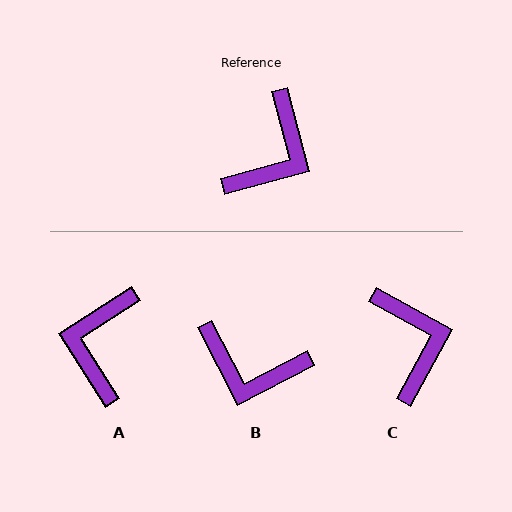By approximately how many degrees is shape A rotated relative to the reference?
Approximately 162 degrees clockwise.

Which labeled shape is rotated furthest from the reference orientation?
A, about 162 degrees away.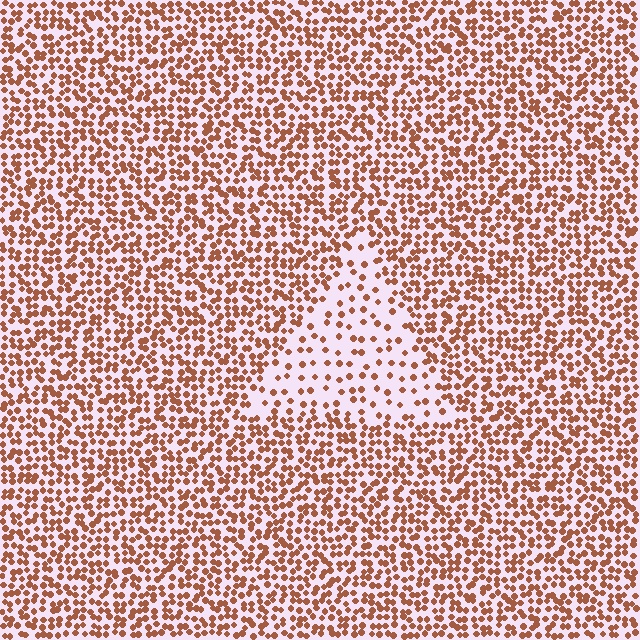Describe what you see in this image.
The image contains small brown elements arranged at two different densities. A triangle-shaped region is visible where the elements are less densely packed than the surrounding area.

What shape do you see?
I see a triangle.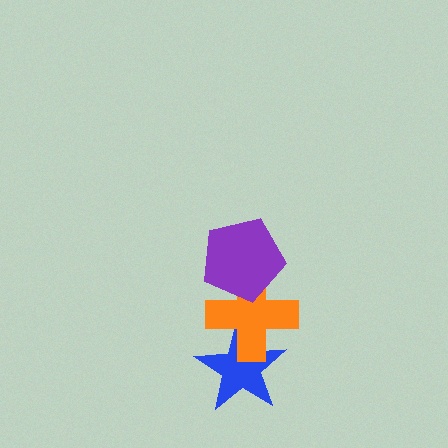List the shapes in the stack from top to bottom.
From top to bottom: the purple pentagon, the orange cross, the blue star.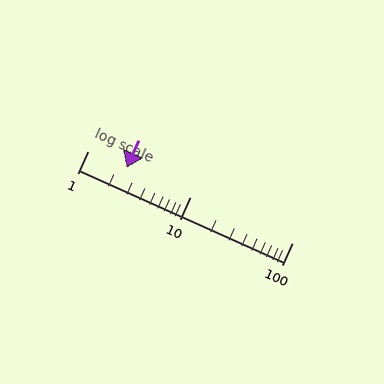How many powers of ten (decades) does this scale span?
The scale spans 2 decades, from 1 to 100.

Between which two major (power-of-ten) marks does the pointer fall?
The pointer is between 1 and 10.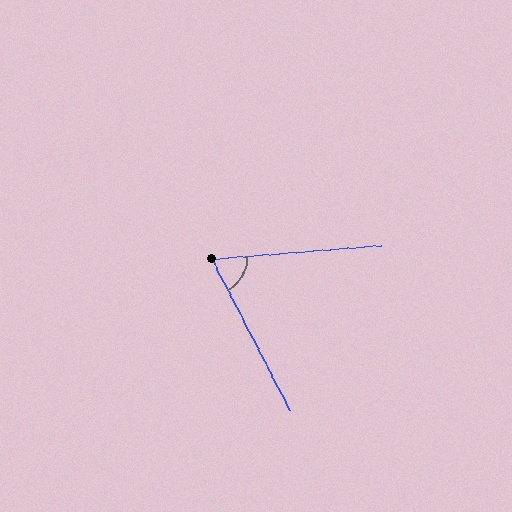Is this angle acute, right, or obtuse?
It is acute.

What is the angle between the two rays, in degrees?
Approximately 67 degrees.